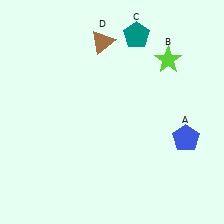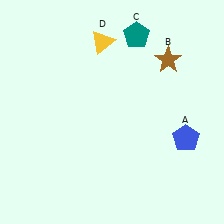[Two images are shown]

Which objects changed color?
B changed from lime to brown. D changed from brown to yellow.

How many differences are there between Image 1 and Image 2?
There are 2 differences between the two images.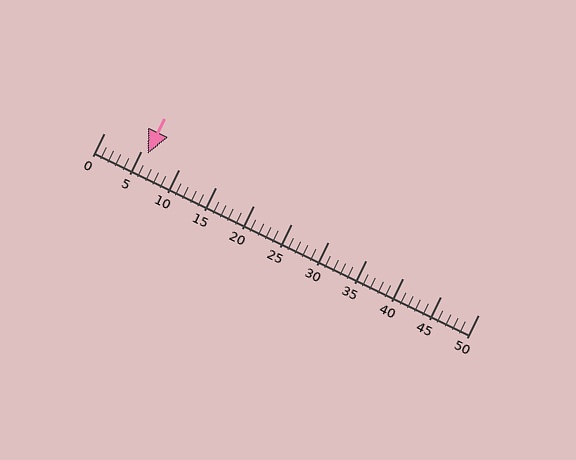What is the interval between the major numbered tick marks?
The major tick marks are spaced 5 units apart.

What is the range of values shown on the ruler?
The ruler shows values from 0 to 50.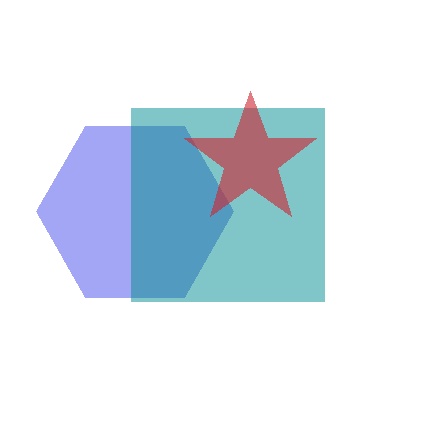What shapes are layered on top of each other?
The layered shapes are: a blue hexagon, a teal square, a red star.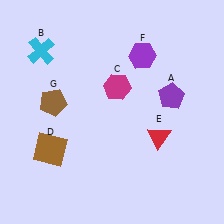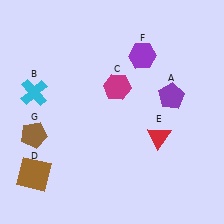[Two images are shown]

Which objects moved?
The objects that moved are: the cyan cross (B), the brown square (D), the brown pentagon (G).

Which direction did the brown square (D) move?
The brown square (D) moved down.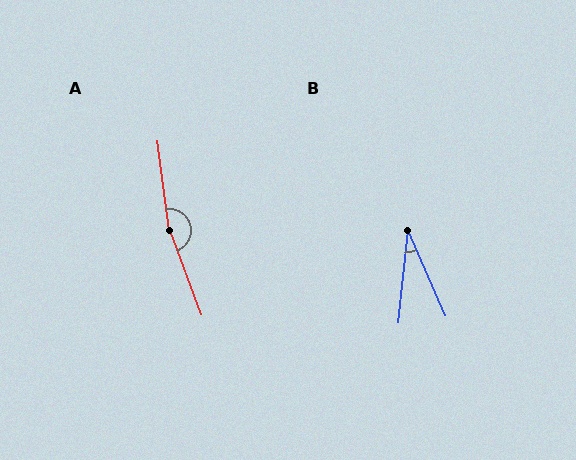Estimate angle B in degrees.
Approximately 29 degrees.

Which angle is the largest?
A, at approximately 167 degrees.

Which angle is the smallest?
B, at approximately 29 degrees.